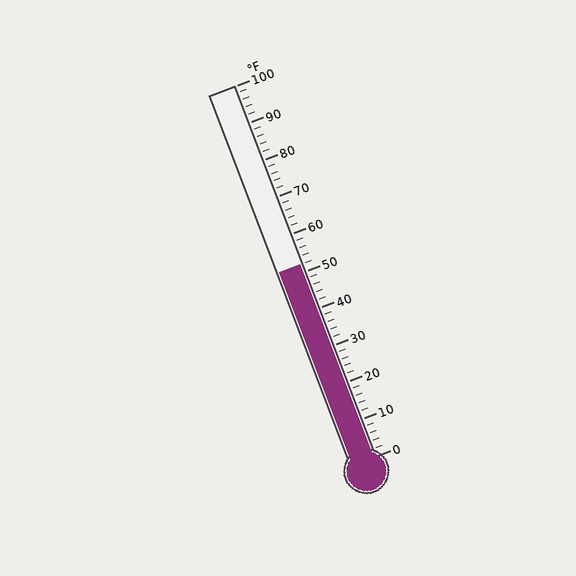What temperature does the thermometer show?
The thermometer shows approximately 52°F.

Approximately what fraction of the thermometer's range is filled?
The thermometer is filled to approximately 50% of its range.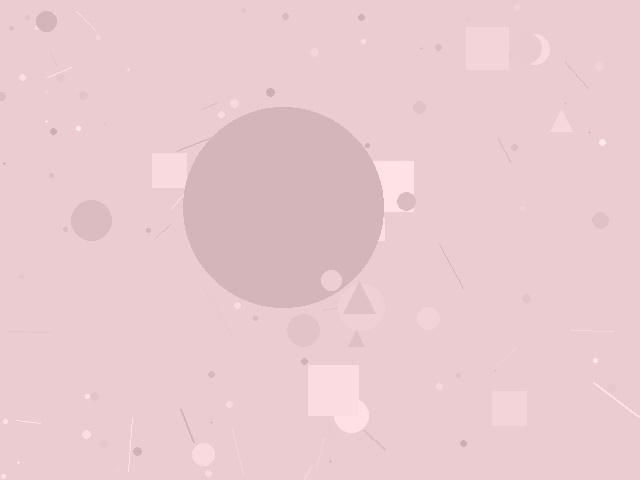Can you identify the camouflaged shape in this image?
The camouflaged shape is a circle.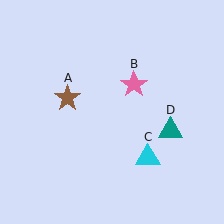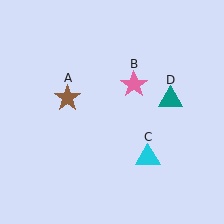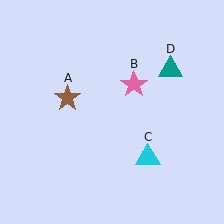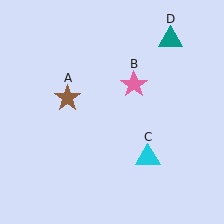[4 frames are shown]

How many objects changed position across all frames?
1 object changed position: teal triangle (object D).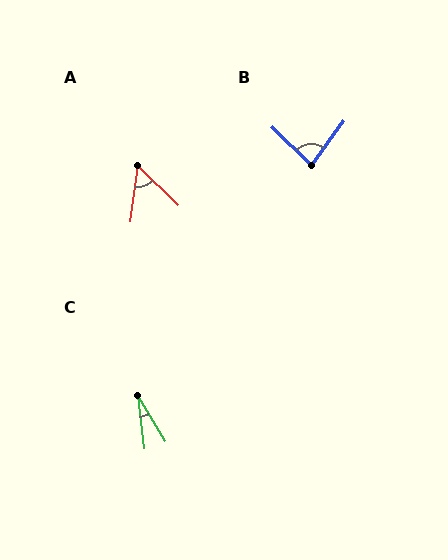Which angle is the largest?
B, at approximately 82 degrees.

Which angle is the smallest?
C, at approximately 25 degrees.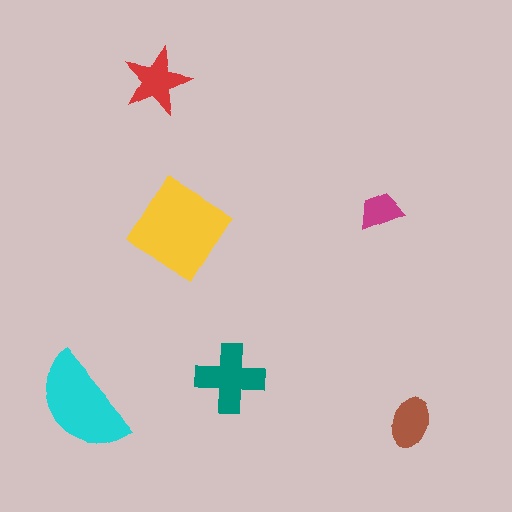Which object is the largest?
The yellow diamond.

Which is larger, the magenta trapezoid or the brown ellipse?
The brown ellipse.